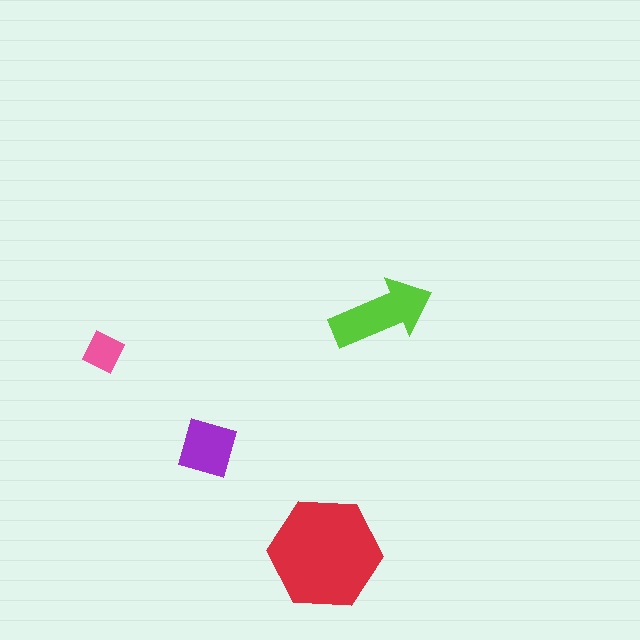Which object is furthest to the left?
The pink diamond is leftmost.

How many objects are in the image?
There are 4 objects in the image.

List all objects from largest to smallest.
The red hexagon, the lime arrow, the purple square, the pink diamond.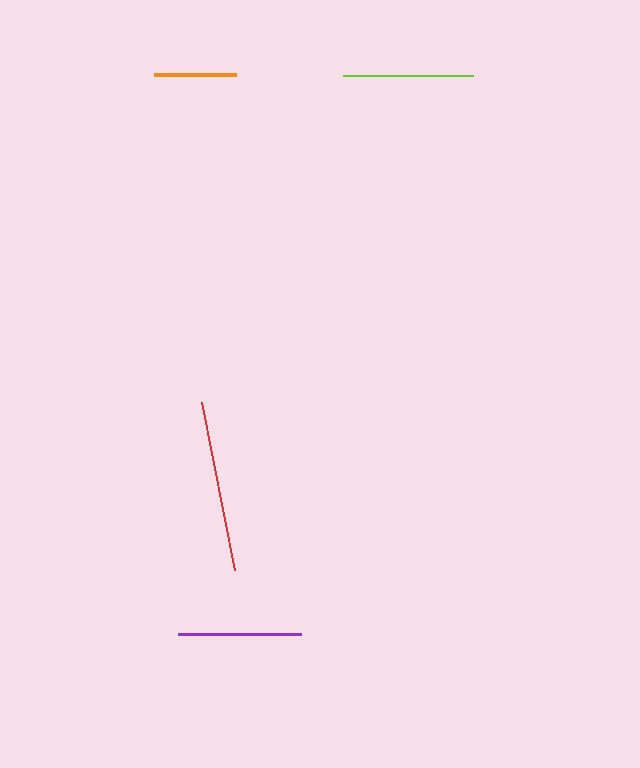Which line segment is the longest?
The red line is the longest at approximately 171 pixels.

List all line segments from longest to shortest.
From longest to shortest: red, lime, purple, orange.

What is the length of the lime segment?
The lime segment is approximately 130 pixels long.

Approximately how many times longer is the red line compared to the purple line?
The red line is approximately 1.4 times the length of the purple line.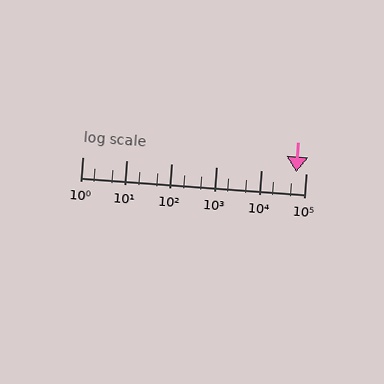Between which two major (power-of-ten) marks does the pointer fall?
The pointer is between 10000 and 100000.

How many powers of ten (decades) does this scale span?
The scale spans 5 decades, from 1 to 100000.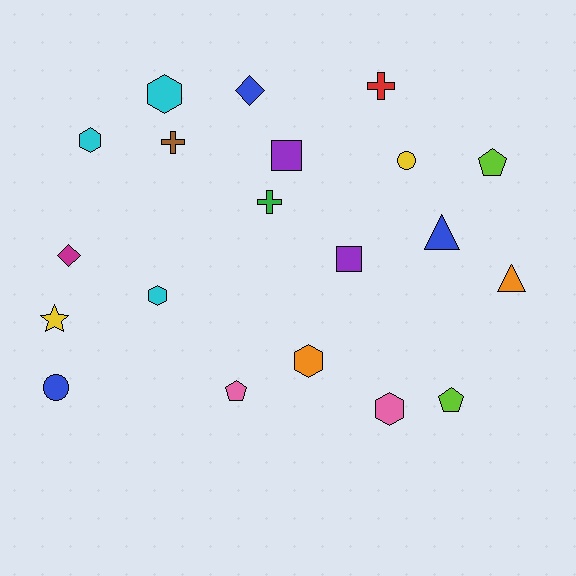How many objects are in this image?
There are 20 objects.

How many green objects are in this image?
There is 1 green object.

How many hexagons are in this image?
There are 5 hexagons.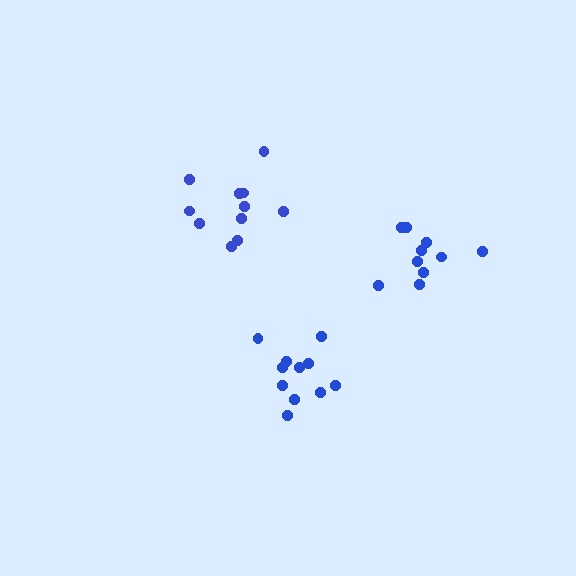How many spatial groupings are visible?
There are 3 spatial groupings.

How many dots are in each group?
Group 1: 11 dots, Group 2: 11 dots, Group 3: 10 dots (32 total).